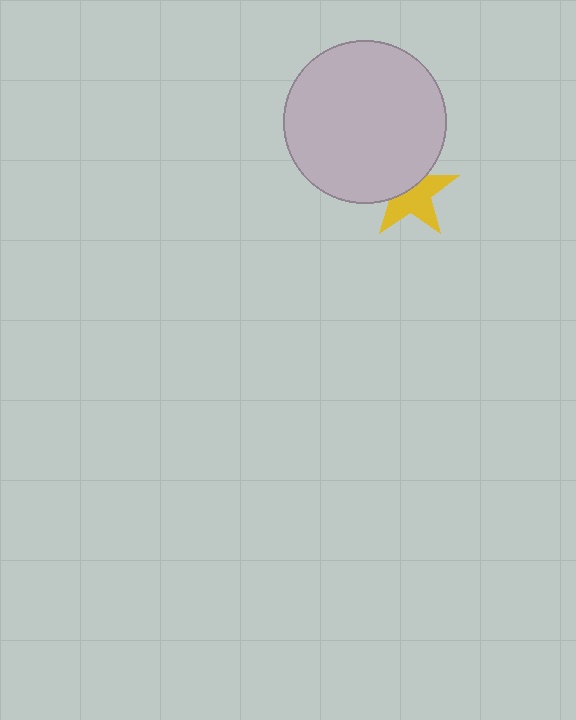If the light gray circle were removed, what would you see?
You would see the complete yellow star.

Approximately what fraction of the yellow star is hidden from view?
Roughly 42% of the yellow star is hidden behind the light gray circle.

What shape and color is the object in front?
The object in front is a light gray circle.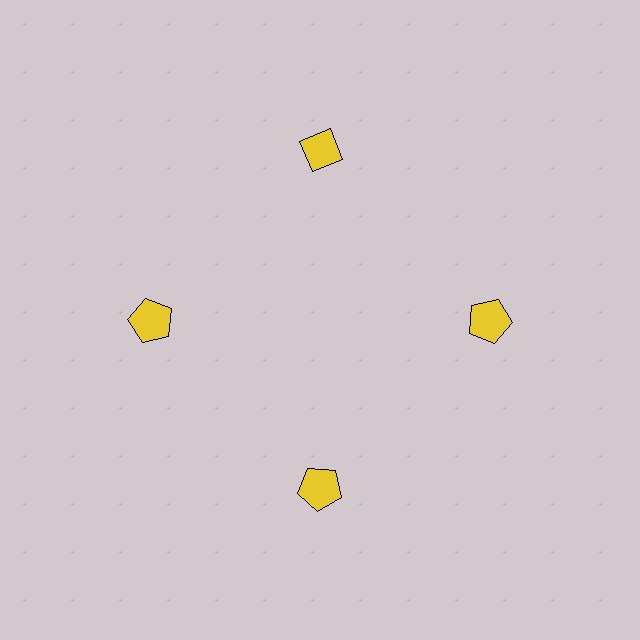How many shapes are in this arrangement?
There are 4 shapes arranged in a ring pattern.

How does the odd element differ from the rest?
It has a different shape: diamond instead of pentagon.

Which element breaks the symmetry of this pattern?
The yellow diamond at roughly the 12 o'clock position breaks the symmetry. All other shapes are yellow pentagons.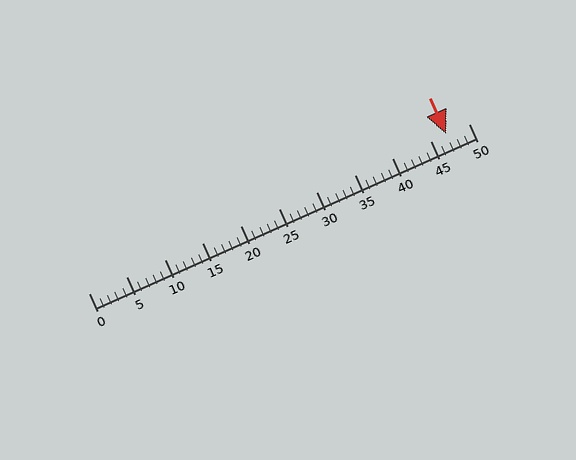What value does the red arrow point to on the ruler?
The red arrow points to approximately 47.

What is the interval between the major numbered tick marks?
The major tick marks are spaced 5 units apart.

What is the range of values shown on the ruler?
The ruler shows values from 0 to 50.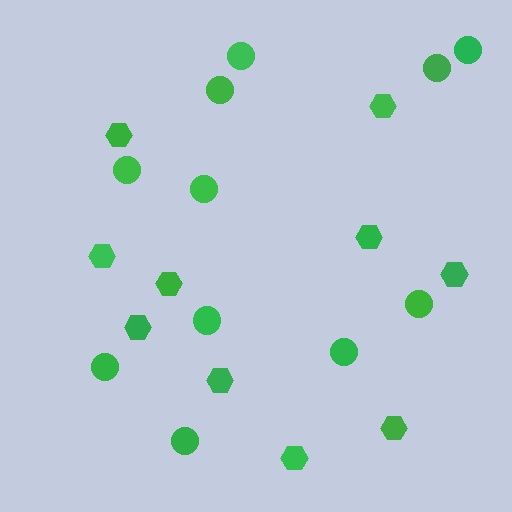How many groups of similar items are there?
There are 2 groups: one group of hexagons (10) and one group of circles (11).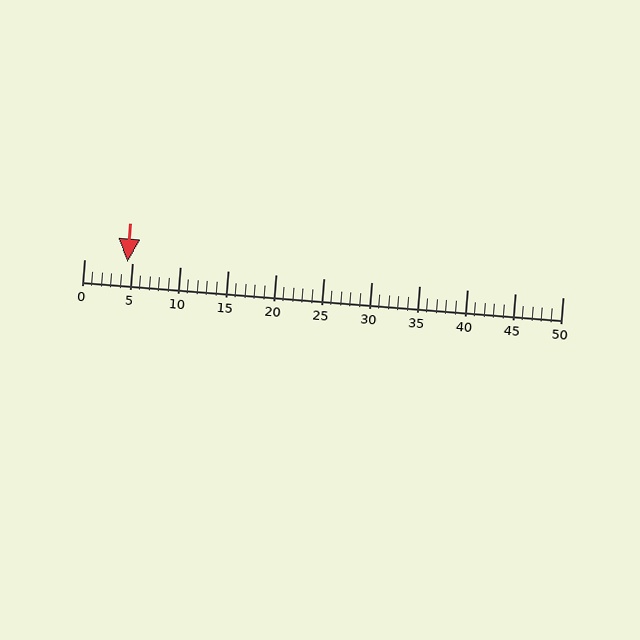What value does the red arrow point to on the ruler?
The red arrow points to approximately 4.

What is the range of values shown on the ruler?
The ruler shows values from 0 to 50.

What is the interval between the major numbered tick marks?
The major tick marks are spaced 5 units apart.